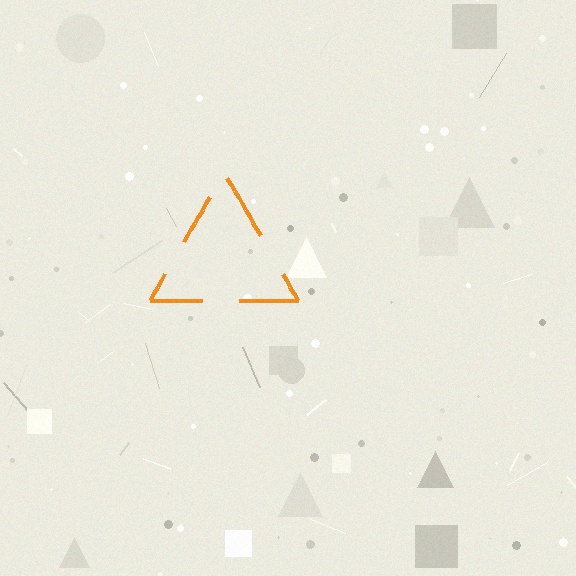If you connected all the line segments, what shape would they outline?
They would outline a triangle.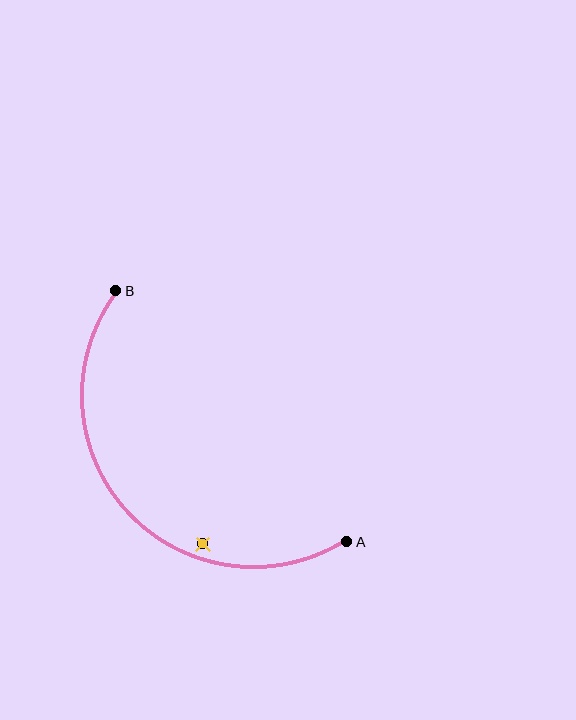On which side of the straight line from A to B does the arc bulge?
The arc bulges below and to the left of the straight line connecting A and B.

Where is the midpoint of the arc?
The arc midpoint is the point on the curve farthest from the straight line joining A and B. It sits below and to the left of that line.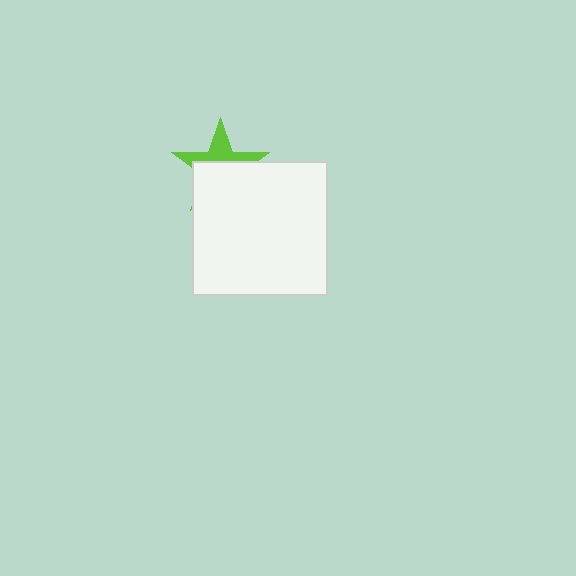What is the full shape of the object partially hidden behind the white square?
The partially hidden object is a lime star.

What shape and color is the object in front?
The object in front is a white square.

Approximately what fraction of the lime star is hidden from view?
Roughly 59% of the lime star is hidden behind the white square.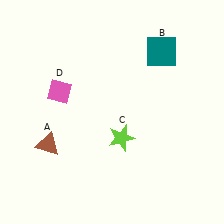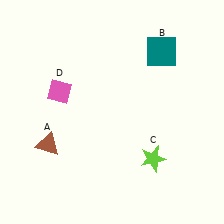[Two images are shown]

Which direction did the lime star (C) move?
The lime star (C) moved right.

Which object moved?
The lime star (C) moved right.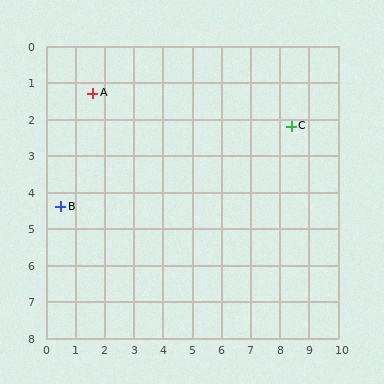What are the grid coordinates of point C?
Point C is at approximately (8.4, 2.2).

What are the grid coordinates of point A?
Point A is at approximately (1.6, 1.3).